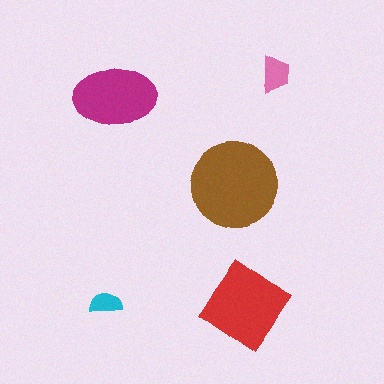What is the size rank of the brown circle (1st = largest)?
1st.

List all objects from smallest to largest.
The cyan semicircle, the pink trapezoid, the magenta ellipse, the red diamond, the brown circle.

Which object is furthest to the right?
The pink trapezoid is rightmost.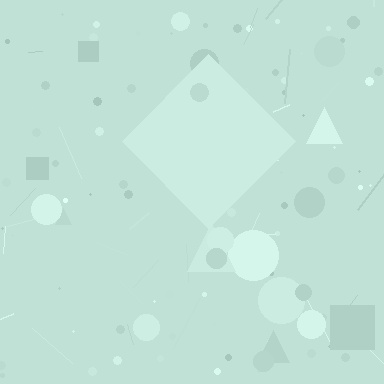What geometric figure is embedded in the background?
A diamond is embedded in the background.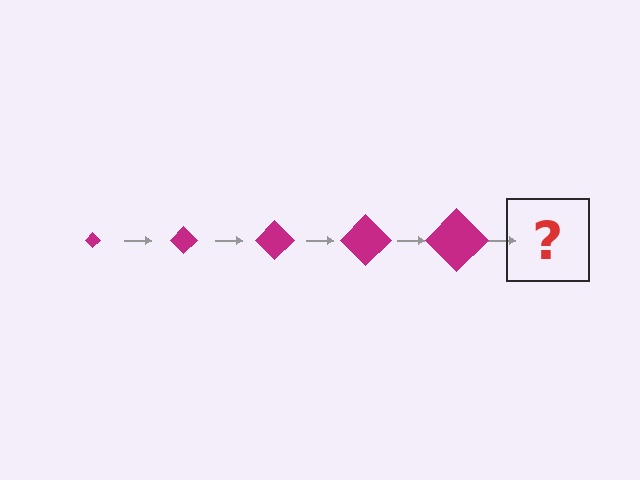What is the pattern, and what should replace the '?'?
The pattern is that the diamond gets progressively larger each step. The '?' should be a magenta diamond, larger than the previous one.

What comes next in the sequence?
The next element should be a magenta diamond, larger than the previous one.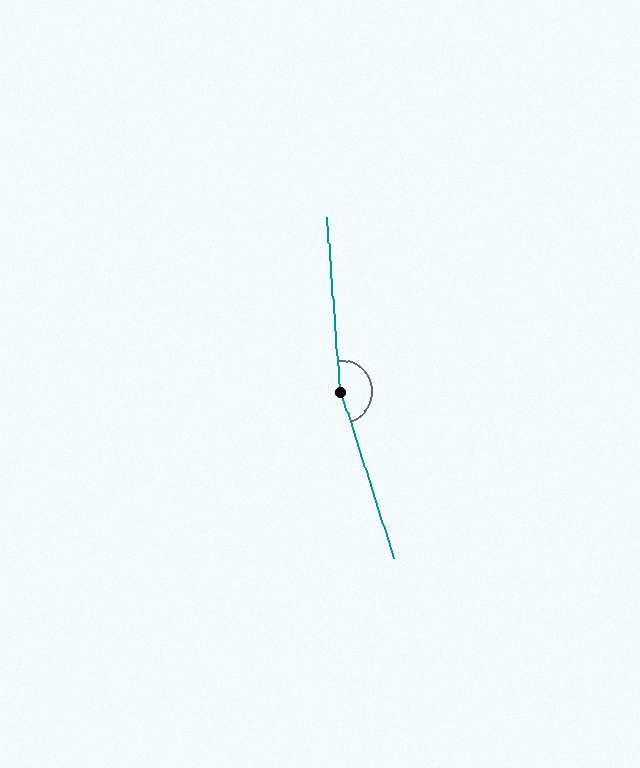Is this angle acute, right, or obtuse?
It is obtuse.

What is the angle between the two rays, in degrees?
Approximately 167 degrees.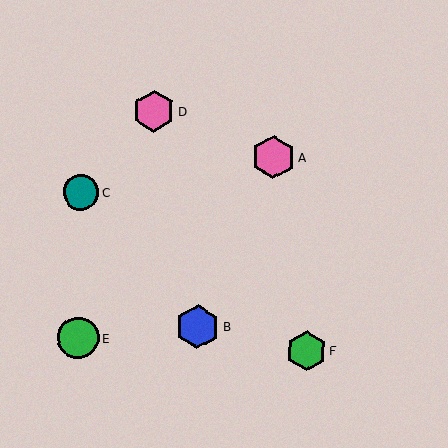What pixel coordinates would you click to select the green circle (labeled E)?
Click at (78, 338) to select the green circle E.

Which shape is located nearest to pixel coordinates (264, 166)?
The pink hexagon (labeled A) at (273, 157) is nearest to that location.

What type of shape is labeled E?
Shape E is a green circle.